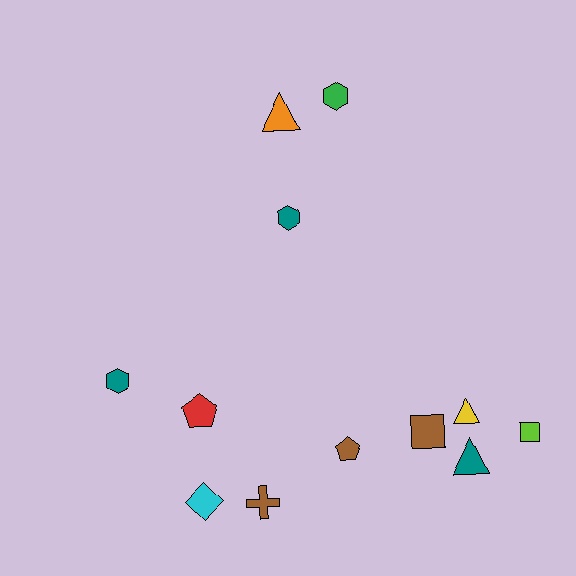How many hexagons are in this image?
There are 3 hexagons.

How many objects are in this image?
There are 12 objects.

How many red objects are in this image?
There is 1 red object.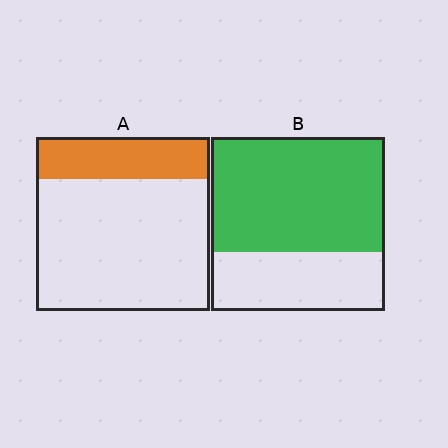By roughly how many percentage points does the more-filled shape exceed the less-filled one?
By roughly 40 percentage points (B over A).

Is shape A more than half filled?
No.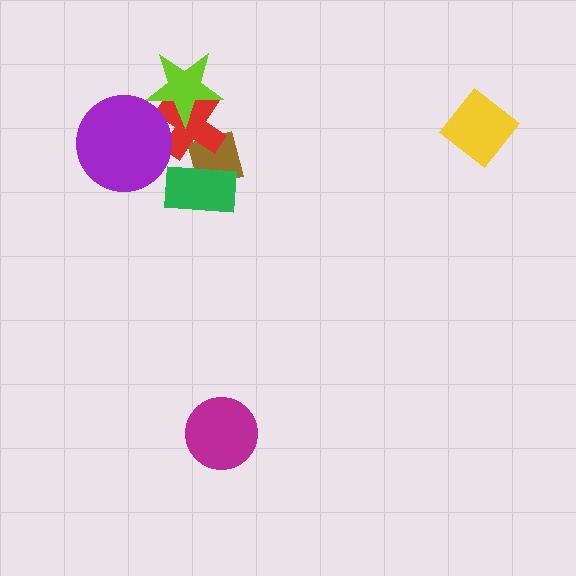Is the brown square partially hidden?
Yes, it is partially covered by another shape.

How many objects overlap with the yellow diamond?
0 objects overlap with the yellow diamond.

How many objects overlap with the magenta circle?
0 objects overlap with the magenta circle.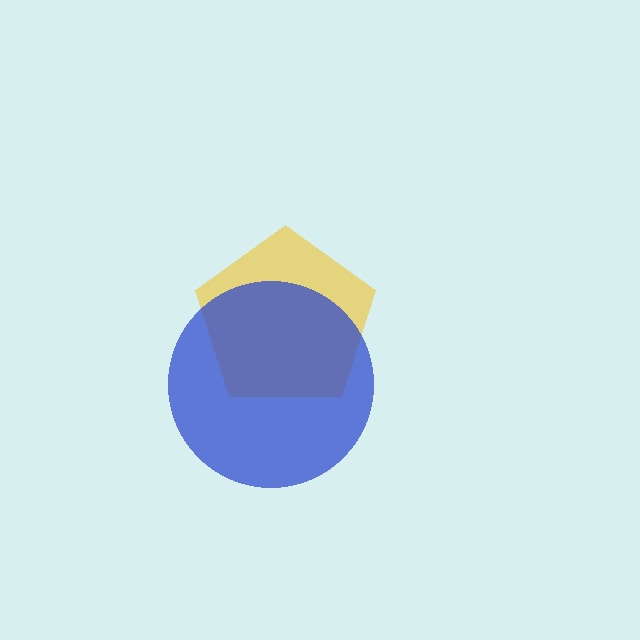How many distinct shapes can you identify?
There are 2 distinct shapes: a yellow pentagon, a blue circle.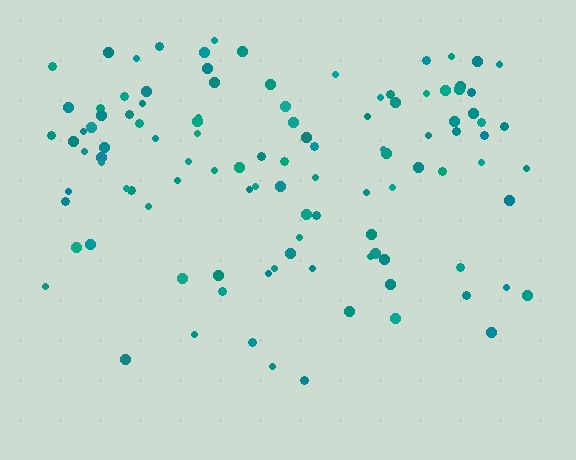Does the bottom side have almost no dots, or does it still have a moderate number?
Still a moderate number, just noticeably fewer than the top.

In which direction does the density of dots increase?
From bottom to top, with the top side densest.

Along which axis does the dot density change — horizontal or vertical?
Vertical.